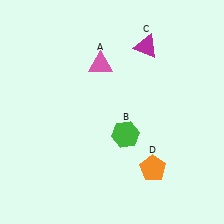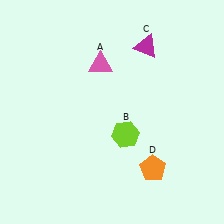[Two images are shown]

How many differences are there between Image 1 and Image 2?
There is 1 difference between the two images.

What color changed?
The hexagon (B) changed from green in Image 1 to lime in Image 2.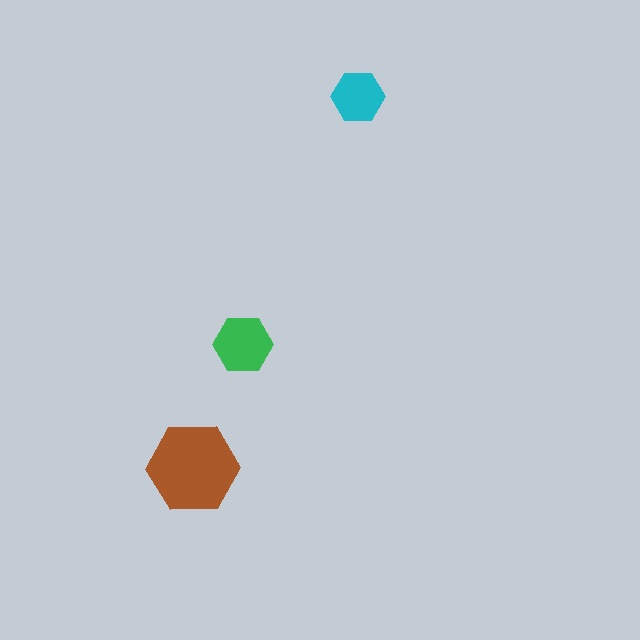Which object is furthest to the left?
The brown hexagon is leftmost.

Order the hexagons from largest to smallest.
the brown one, the green one, the cyan one.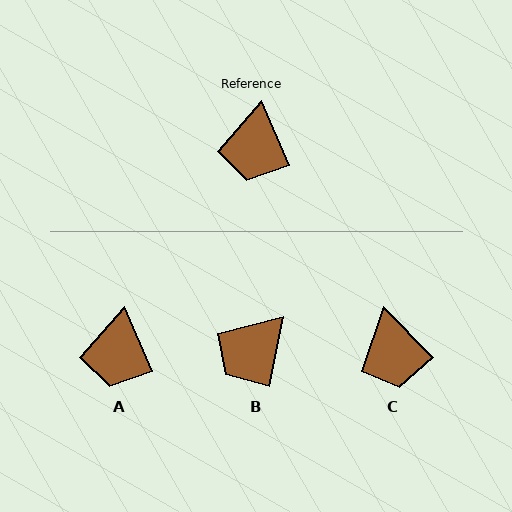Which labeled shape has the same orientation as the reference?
A.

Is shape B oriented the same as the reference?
No, it is off by about 35 degrees.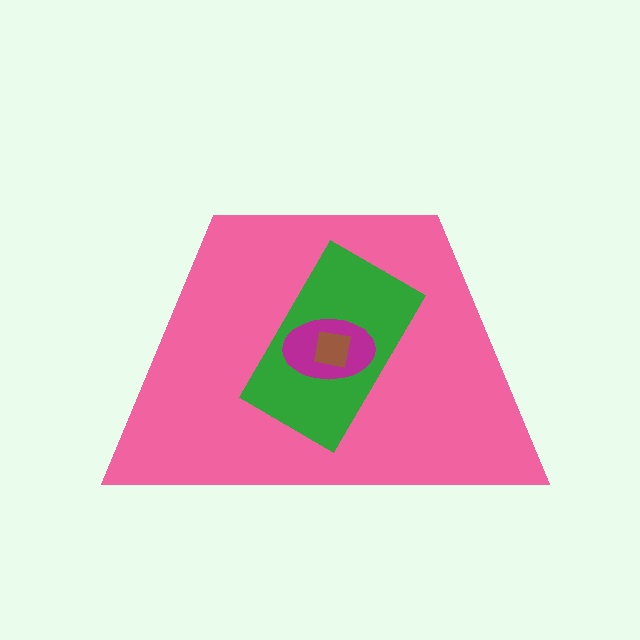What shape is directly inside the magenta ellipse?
The brown square.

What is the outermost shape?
The pink trapezoid.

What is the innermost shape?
The brown square.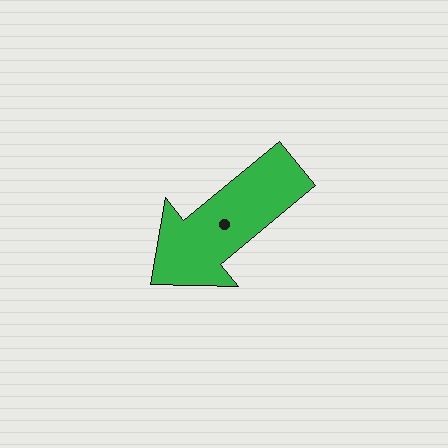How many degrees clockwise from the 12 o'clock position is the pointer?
Approximately 231 degrees.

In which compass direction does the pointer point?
Southwest.